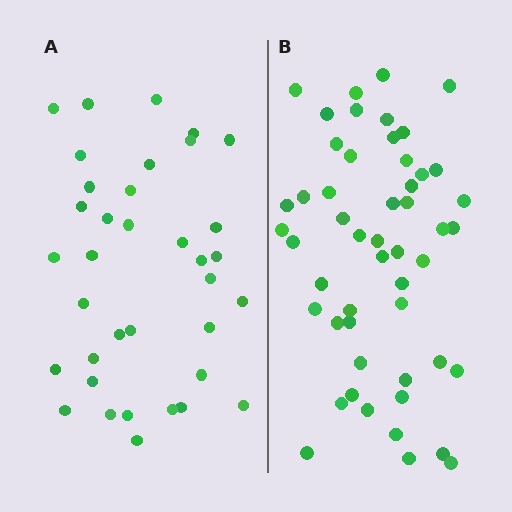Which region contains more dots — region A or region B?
Region B (the right region) has more dots.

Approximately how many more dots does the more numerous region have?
Region B has approximately 15 more dots than region A.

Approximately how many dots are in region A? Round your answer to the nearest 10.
About 40 dots. (The exact count is 36, which rounds to 40.)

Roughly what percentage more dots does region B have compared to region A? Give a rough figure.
About 40% more.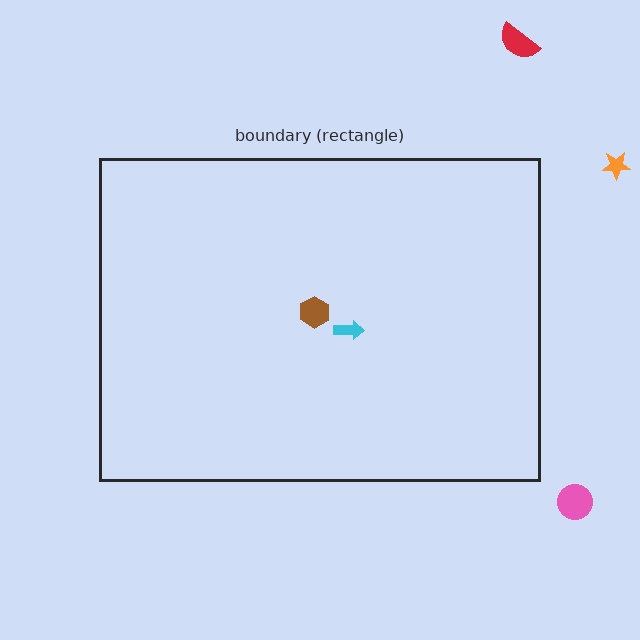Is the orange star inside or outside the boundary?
Outside.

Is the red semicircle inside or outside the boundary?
Outside.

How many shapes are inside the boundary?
2 inside, 3 outside.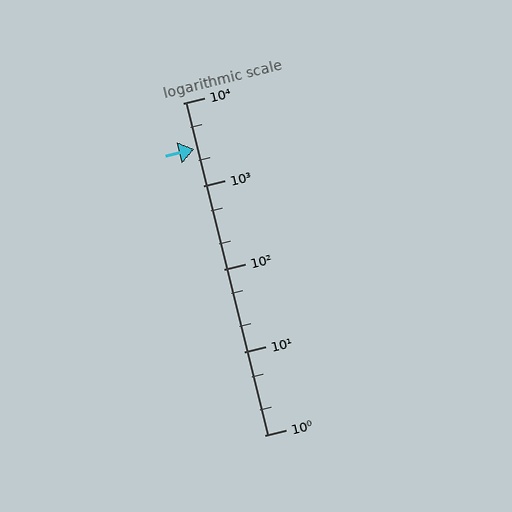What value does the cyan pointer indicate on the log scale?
The pointer indicates approximately 2800.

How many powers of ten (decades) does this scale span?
The scale spans 4 decades, from 1 to 10000.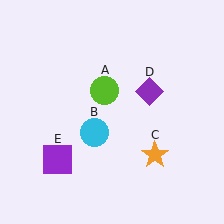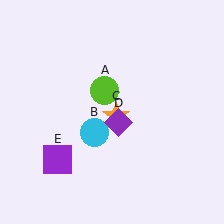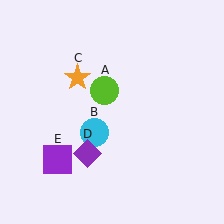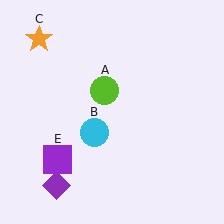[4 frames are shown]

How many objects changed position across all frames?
2 objects changed position: orange star (object C), purple diamond (object D).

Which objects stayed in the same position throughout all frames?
Lime circle (object A) and cyan circle (object B) and purple square (object E) remained stationary.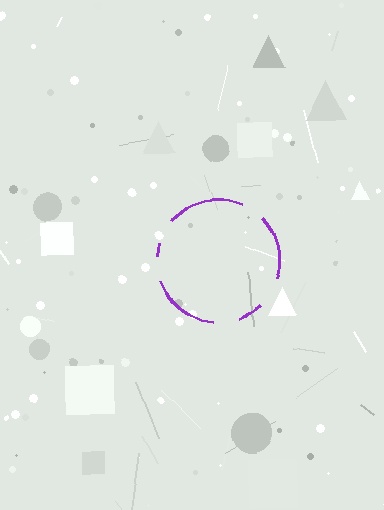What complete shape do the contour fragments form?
The contour fragments form a circle.